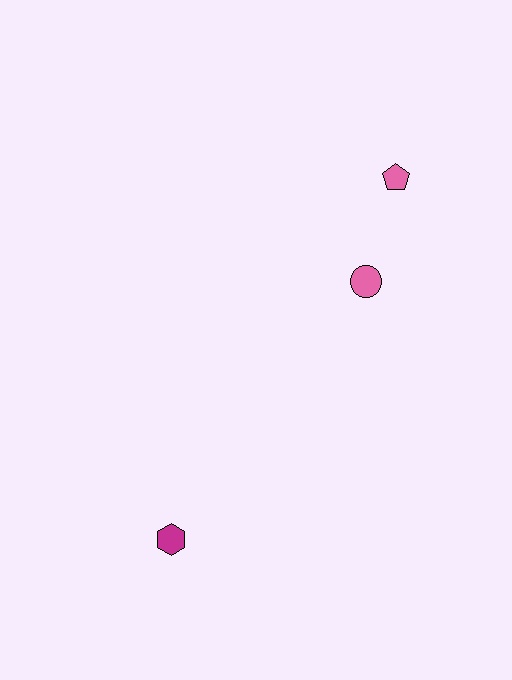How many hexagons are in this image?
There is 1 hexagon.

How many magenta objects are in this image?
There is 1 magenta object.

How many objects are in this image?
There are 3 objects.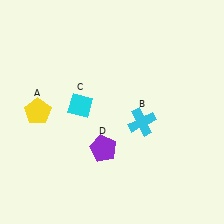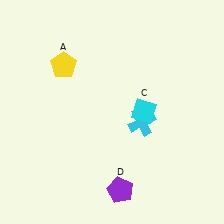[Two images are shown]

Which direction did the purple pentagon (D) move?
The purple pentagon (D) moved down.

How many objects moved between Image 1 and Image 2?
3 objects moved between the two images.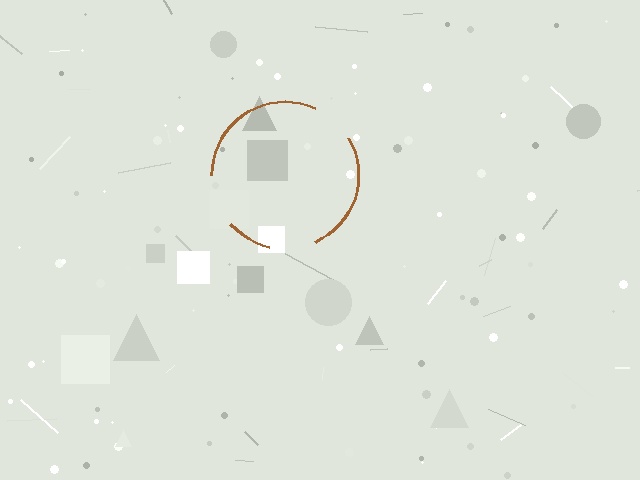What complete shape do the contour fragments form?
The contour fragments form a circle.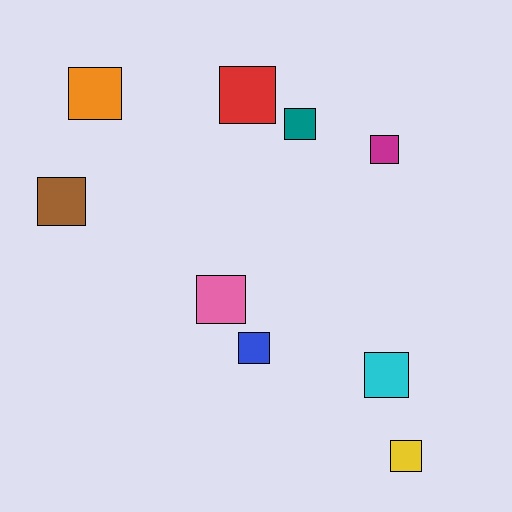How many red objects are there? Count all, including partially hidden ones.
There is 1 red object.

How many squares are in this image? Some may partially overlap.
There are 9 squares.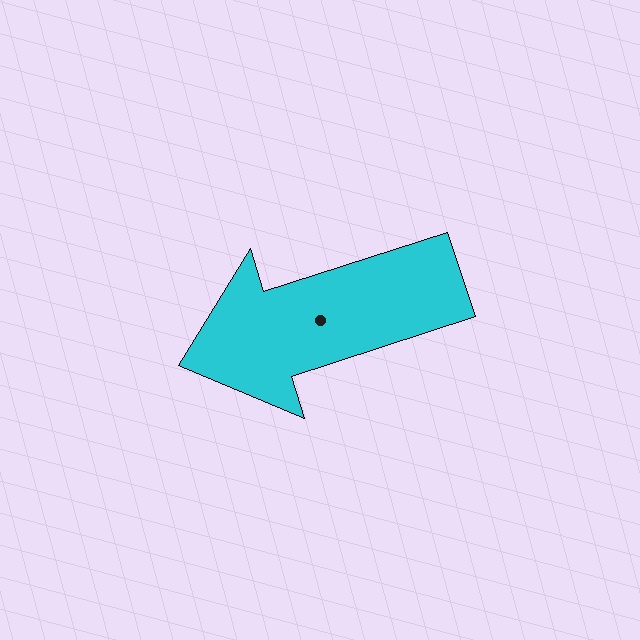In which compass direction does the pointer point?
West.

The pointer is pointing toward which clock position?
Roughly 8 o'clock.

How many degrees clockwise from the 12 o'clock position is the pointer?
Approximately 252 degrees.